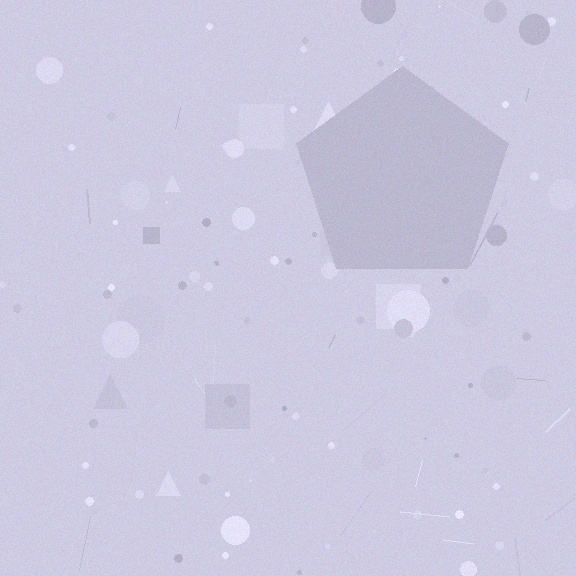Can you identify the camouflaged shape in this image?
The camouflaged shape is a pentagon.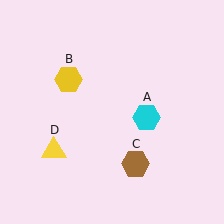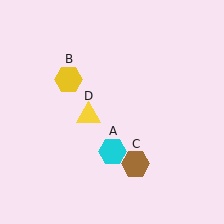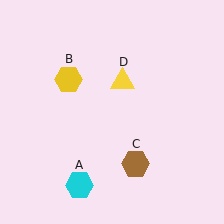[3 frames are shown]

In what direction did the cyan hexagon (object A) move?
The cyan hexagon (object A) moved down and to the left.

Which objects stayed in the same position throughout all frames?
Yellow hexagon (object B) and brown hexagon (object C) remained stationary.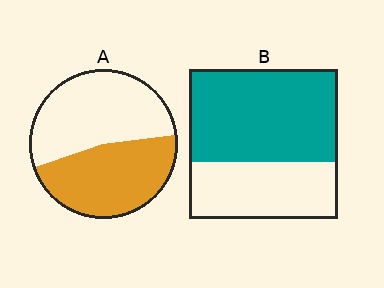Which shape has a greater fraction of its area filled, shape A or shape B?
Shape B.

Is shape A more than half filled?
Roughly half.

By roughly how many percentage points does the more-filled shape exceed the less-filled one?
By roughly 15 percentage points (B over A).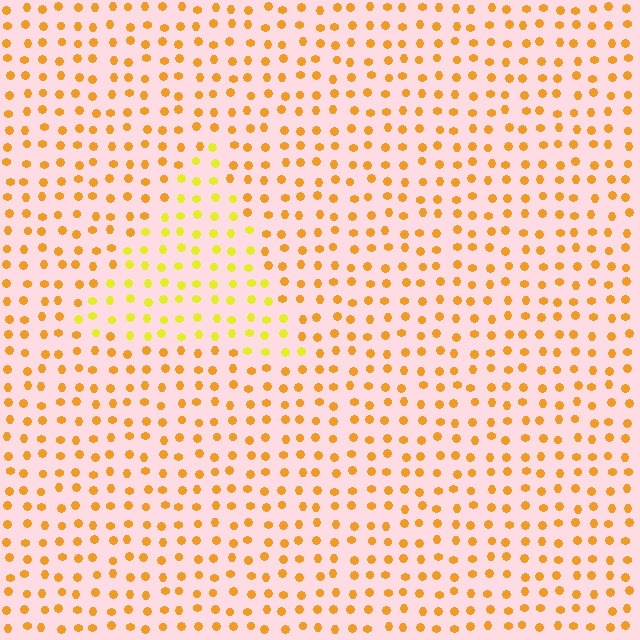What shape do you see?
I see a triangle.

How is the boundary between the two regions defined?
The boundary is defined purely by a slight shift in hue (about 29 degrees). Spacing, size, and orientation are identical on both sides.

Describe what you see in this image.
The image is filled with small orange elements in a uniform arrangement. A triangle-shaped region is visible where the elements are tinted to a slightly different hue, forming a subtle color boundary.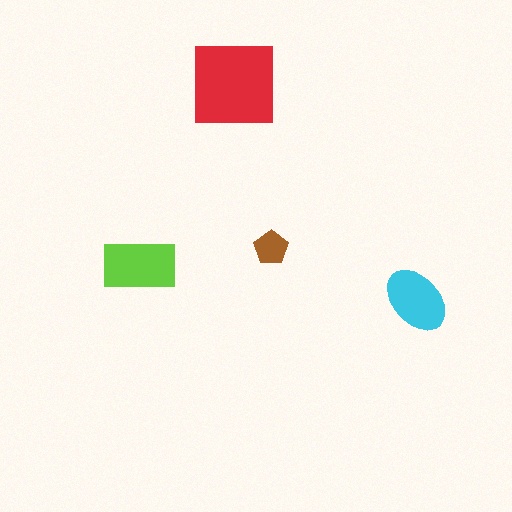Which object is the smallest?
The brown pentagon.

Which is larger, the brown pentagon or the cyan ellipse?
The cyan ellipse.